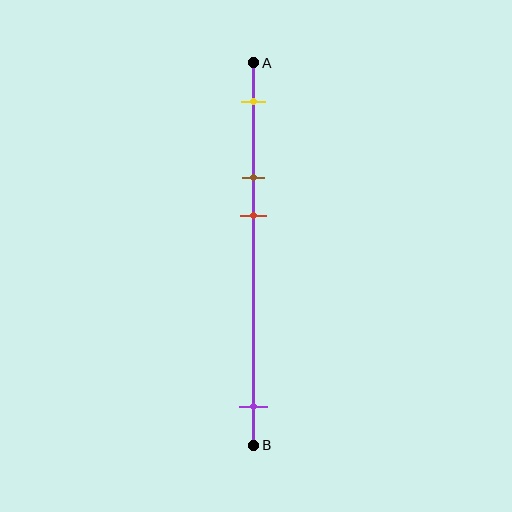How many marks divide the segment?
There are 4 marks dividing the segment.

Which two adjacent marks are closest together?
The brown and red marks are the closest adjacent pair.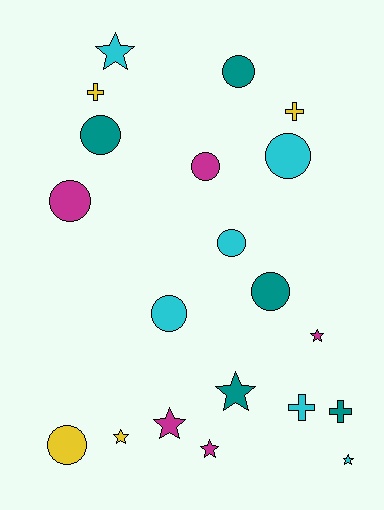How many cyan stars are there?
There are 2 cyan stars.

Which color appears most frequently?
Cyan, with 6 objects.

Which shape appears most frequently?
Circle, with 9 objects.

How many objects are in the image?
There are 20 objects.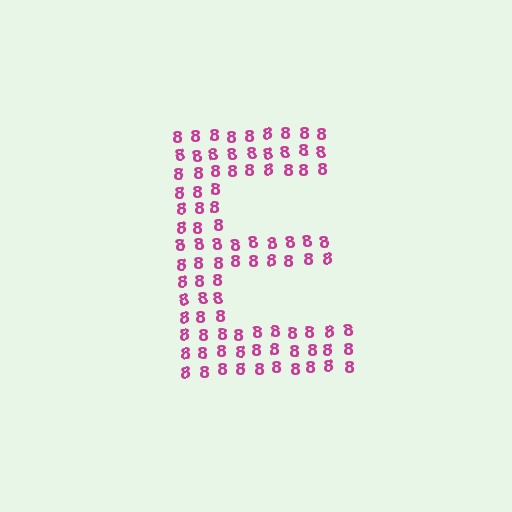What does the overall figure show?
The overall figure shows the letter E.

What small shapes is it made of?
It is made of small digit 8's.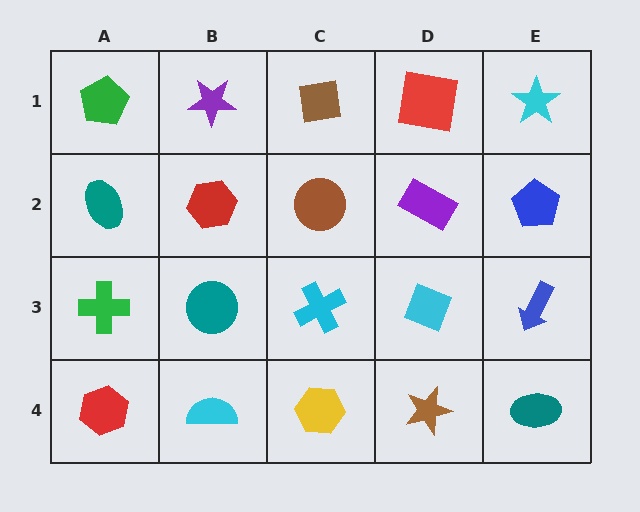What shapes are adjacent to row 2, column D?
A red square (row 1, column D), a cyan diamond (row 3, column D), a brown circle (row 2, column C), a blue pentagon (row 2, column E).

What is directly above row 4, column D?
A cyan diamond.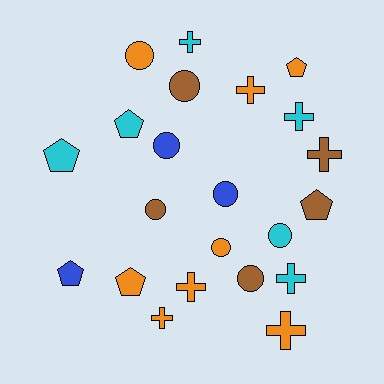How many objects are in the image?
There are 22 objects.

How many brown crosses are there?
There is 1 brown cross.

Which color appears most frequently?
Orange, with 8 objects.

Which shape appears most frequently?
Cross, with 8 objects.